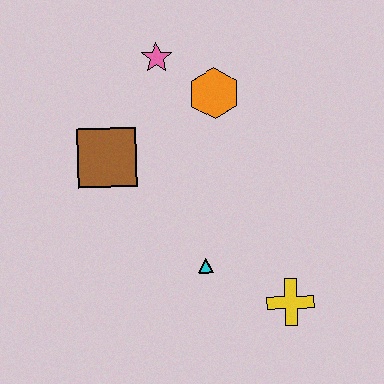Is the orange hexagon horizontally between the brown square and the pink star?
No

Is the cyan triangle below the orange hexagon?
Yes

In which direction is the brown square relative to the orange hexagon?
The brown square is to the left of the orange hexagon.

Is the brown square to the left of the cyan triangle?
Yes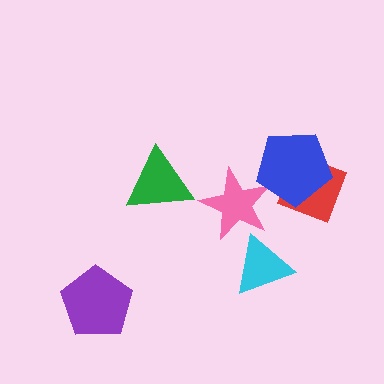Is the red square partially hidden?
Yes, it is partially covered by another shape.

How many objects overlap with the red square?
1 object overlaps with the red square.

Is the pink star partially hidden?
Yes, it is partially covered by another shape.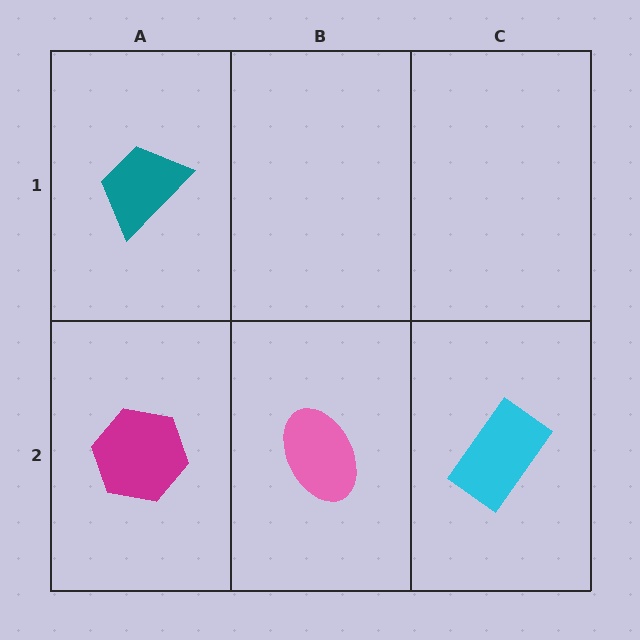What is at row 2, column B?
A pink ellipse.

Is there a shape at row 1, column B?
No, that cell is empty.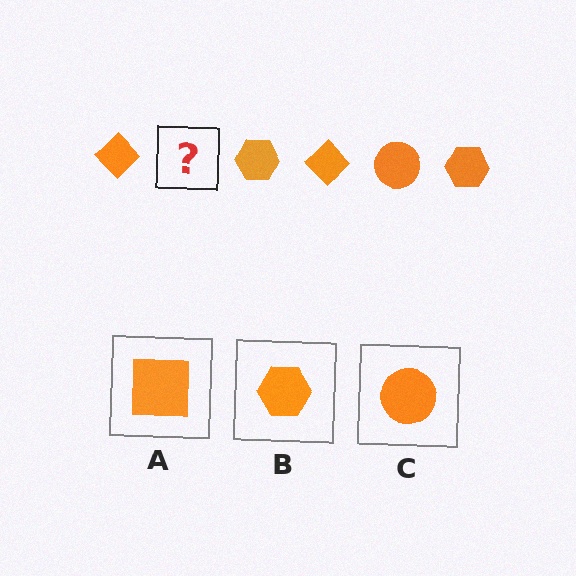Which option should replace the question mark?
Option C.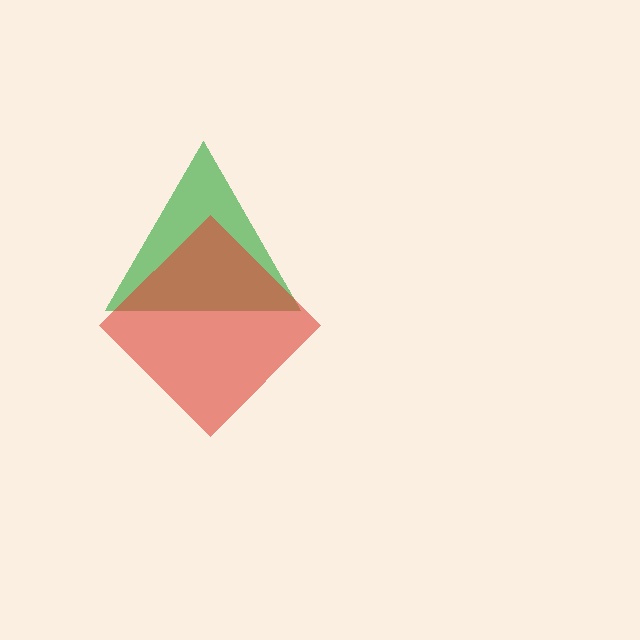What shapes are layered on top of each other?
The layered shapes are: a green triangle, a red diamond.